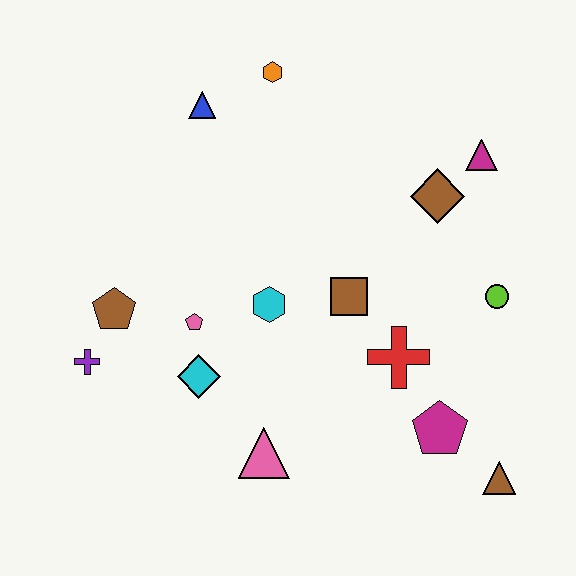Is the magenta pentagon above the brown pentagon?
No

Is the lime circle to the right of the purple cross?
Yes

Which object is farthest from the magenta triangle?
The purple cross is farthest from the magenta triangle.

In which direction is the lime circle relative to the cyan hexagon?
The lime circle is to the right of the cyan hexagon.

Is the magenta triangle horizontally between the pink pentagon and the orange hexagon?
No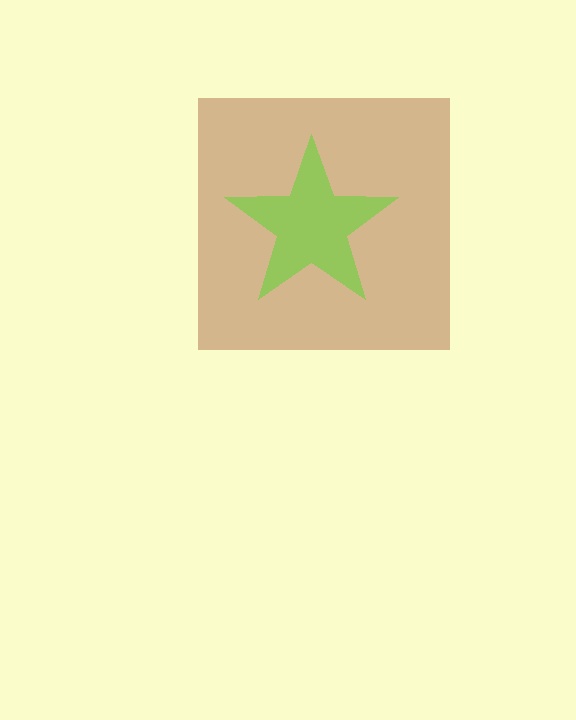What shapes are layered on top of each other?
The layered shapes are: a brown square, a lime star.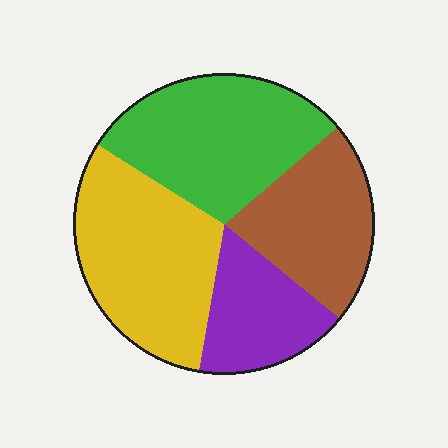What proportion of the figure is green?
Green takes up about one third (1/3) of the figure.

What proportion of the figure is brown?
Brown covers around 20% of the figure.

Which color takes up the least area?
Purple, at roughly 15%.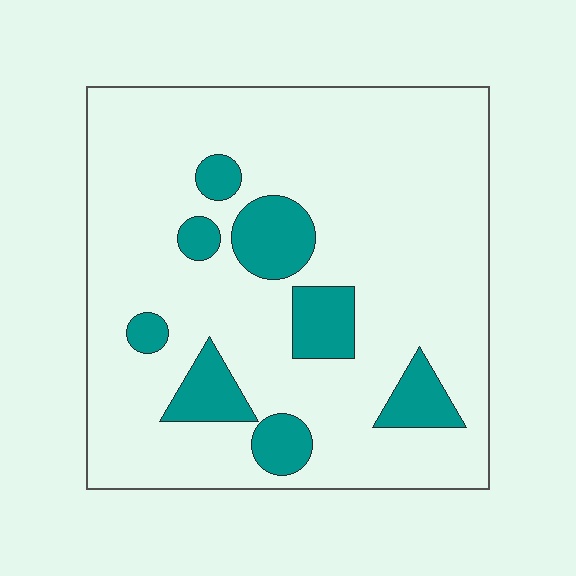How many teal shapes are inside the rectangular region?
8.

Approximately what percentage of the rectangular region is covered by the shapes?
Approximately 15%.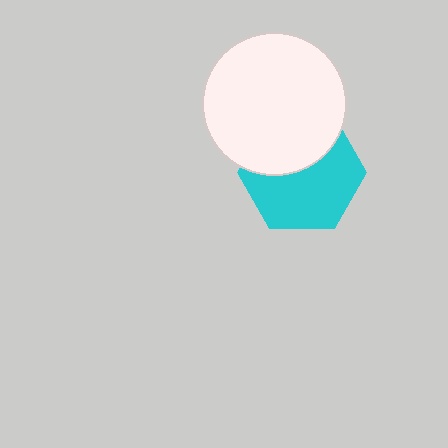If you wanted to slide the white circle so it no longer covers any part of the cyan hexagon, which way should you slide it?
Slide it up — that is the most direct way to separate the two shapes.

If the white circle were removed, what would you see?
You would see the complete cyan hexagon.